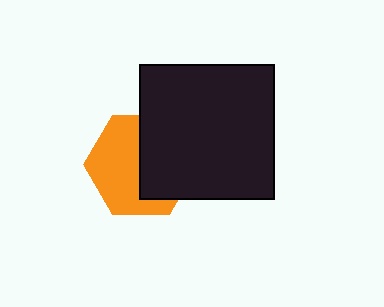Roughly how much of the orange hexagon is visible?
About half of it is visible (roughly 55%).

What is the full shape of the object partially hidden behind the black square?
The partially hidden object is an orange hexagon.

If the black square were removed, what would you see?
You would see the complete orange hexagon.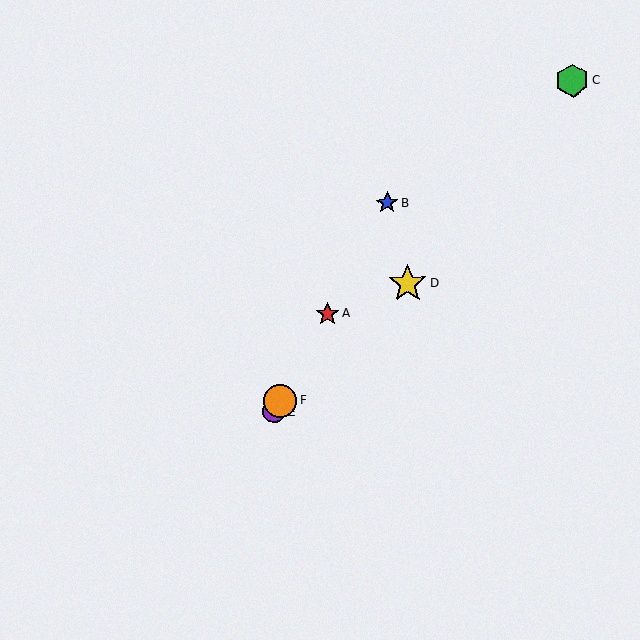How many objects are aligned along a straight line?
4 objects (A, B, E, F) are aligned along a straight line.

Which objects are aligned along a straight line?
Objects A, B, E, F are aligned along a straight line.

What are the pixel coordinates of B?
Object B is at (387, 203).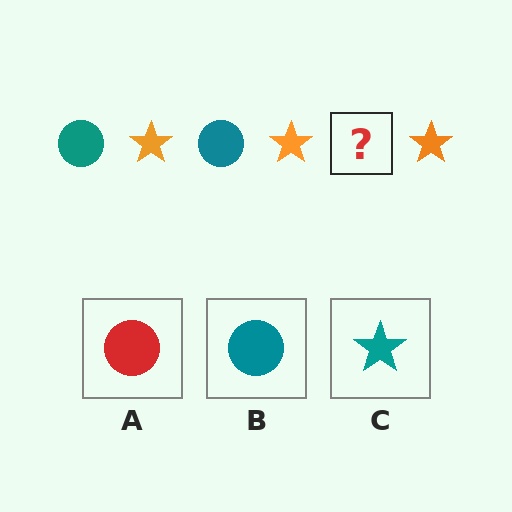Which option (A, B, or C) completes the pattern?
B.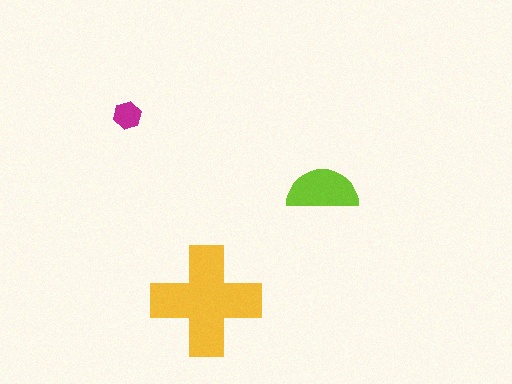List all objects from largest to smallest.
The yellow cross, the lime semicircle, the magenta hexagon.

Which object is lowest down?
The yellow cross is bottommost.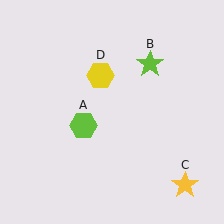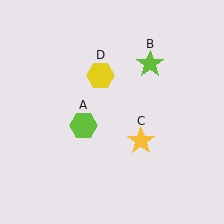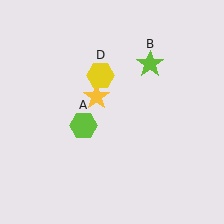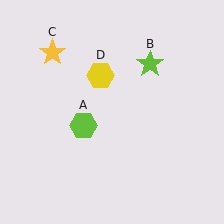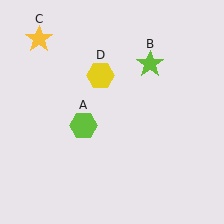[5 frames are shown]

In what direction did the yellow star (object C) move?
The yellow star (object C) moved up and to the left.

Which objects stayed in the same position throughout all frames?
Lime hexagon (object A) and lime star (object B) and yellow hexagon (object D) remained stationary.